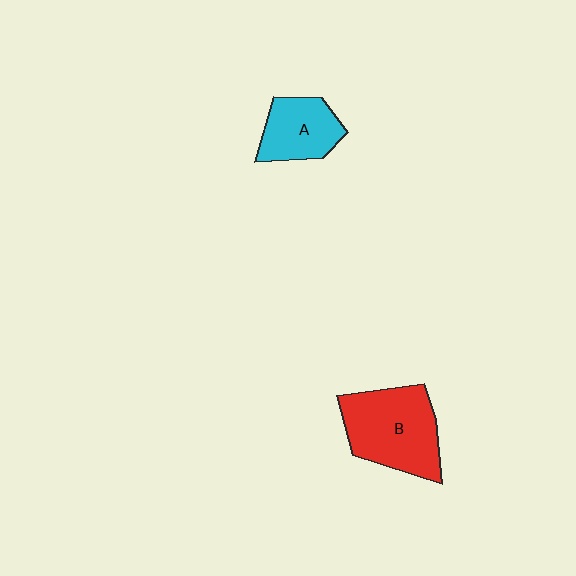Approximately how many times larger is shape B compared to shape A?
Approximately 1.6 times.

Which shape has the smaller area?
Shape A (cyan).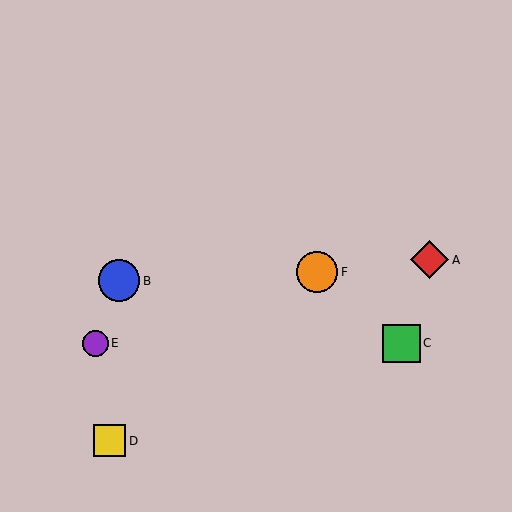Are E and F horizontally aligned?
No, E is at y≈343 and F is at y≈272.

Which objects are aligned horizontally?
Objects C, E are aligned horizontally.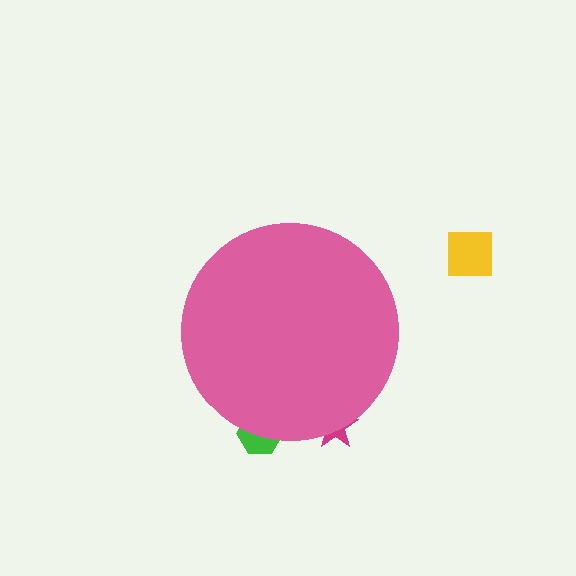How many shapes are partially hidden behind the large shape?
2 shapes are partially hidden.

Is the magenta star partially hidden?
Yes, the magenta star is partially hidden behind the pink circle.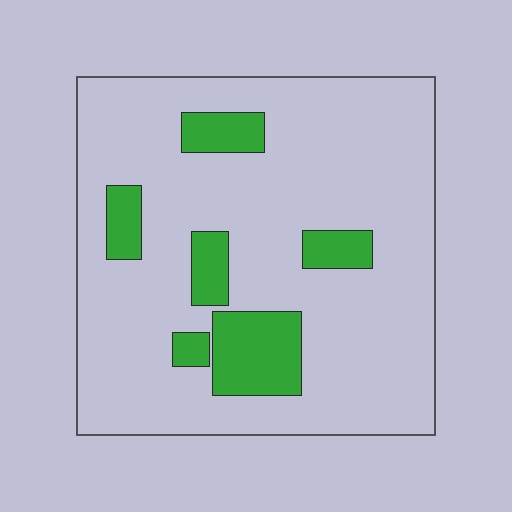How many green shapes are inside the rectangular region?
6.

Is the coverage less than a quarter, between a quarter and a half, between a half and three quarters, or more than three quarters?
Less than a quarter.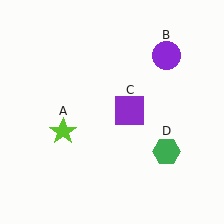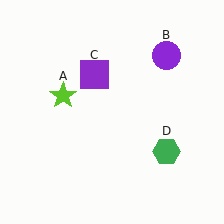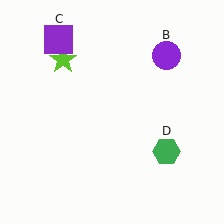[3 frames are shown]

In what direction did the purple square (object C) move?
The purple square (object C) moved up and to the left.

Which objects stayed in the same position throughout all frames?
Purple circle (object B) and green hexagon (object D) remained stationary.